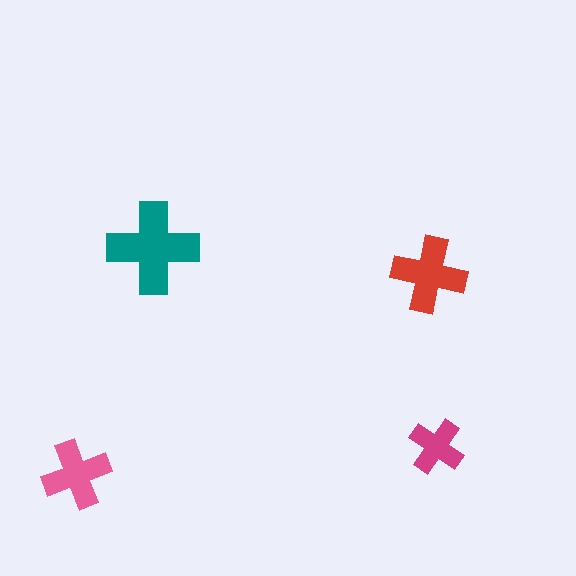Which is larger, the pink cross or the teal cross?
The teal one.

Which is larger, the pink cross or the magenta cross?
The pink one.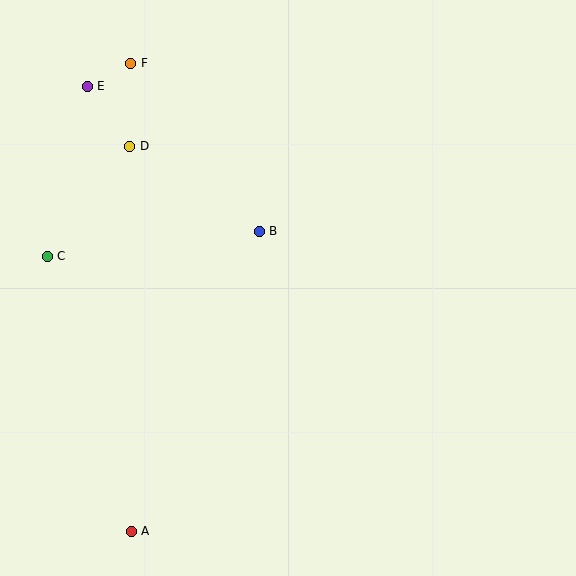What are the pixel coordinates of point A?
Point A is at (131, 531).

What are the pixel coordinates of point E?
Point E is at (87, 86).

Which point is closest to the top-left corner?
Point E is closest to the top-left corner.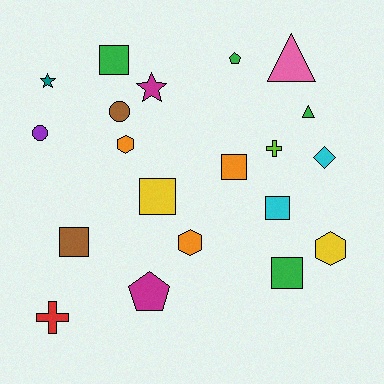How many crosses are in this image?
There are 2 crosses.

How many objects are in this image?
There are 20 objects.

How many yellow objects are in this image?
There are 2 yellow objects.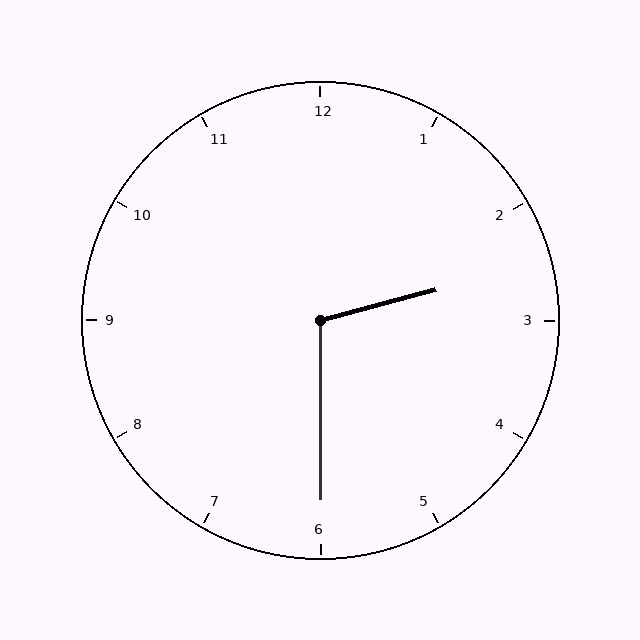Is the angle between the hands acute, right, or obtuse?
It is obtuse.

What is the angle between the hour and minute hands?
Approximately 105 degrees.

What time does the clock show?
2:30.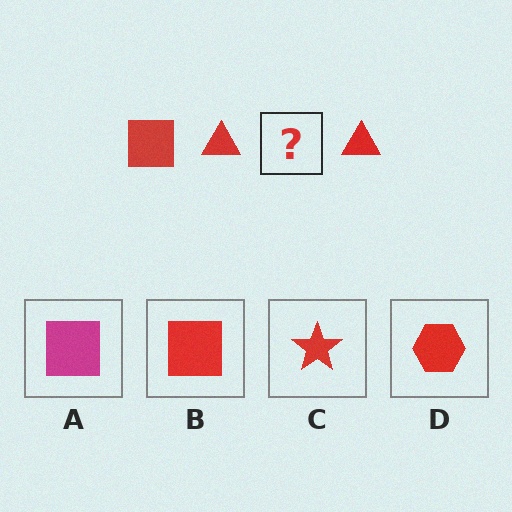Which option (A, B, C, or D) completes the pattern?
B.